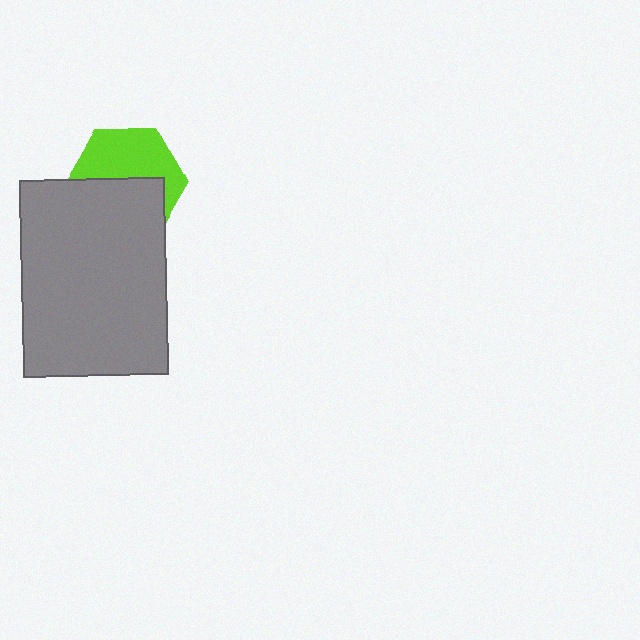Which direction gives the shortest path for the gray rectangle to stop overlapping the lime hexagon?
Moving down gives the shortest separation.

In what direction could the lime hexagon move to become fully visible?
The lime hexagon could move up. That would shift it out from behind the gray rectangle entirely.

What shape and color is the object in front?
The object in front is a gray rectangle.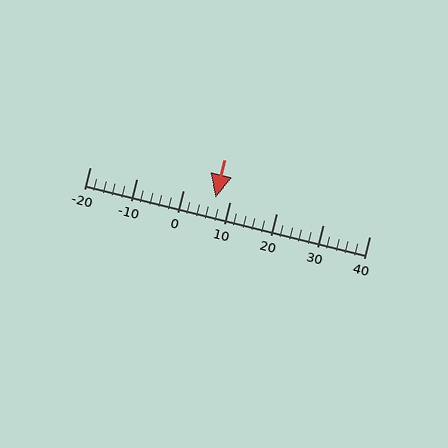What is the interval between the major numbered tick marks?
The major tick marks are spaced 10 units apart.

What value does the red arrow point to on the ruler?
The red arrow points to approximately 7.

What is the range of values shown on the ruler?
The ruler shows values from -20 to 40.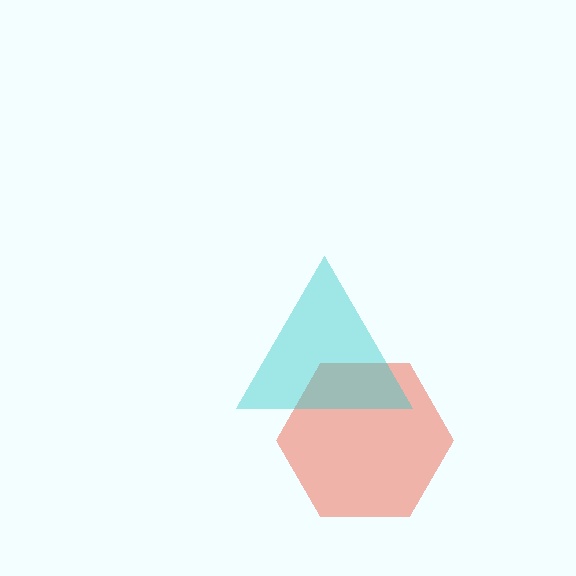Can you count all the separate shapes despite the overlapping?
Yes, there are 2 separate shapes.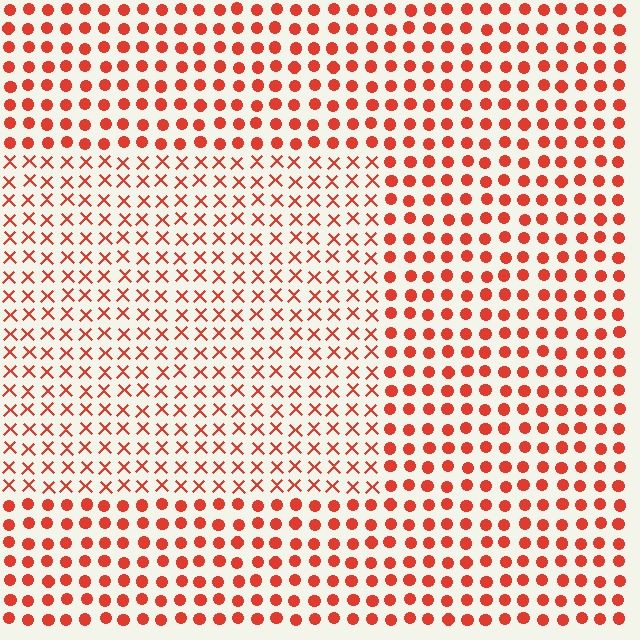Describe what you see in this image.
The image is filled with small red elements arranged in a uniform grid. A rectangle-shaped region contains X marks, while the surrounding area contains circles. The boundary is defined purely by the change in element shape.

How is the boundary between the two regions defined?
The boundary is defined by a change in element shape: X marks inside vs. circles outside. All elements share the same color and spacing.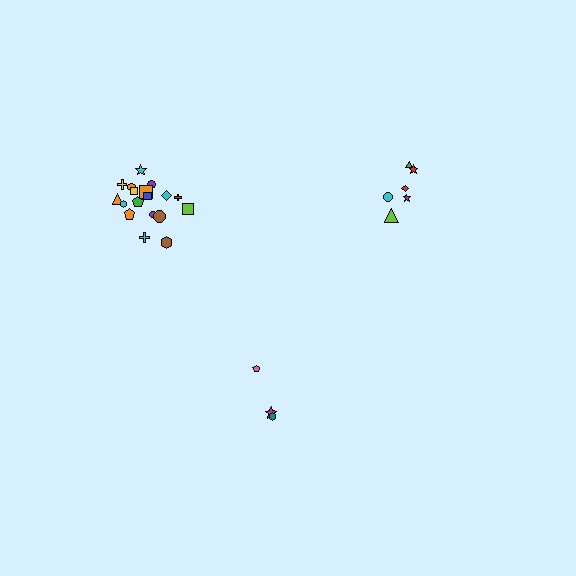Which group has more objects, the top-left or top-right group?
The top-left group.